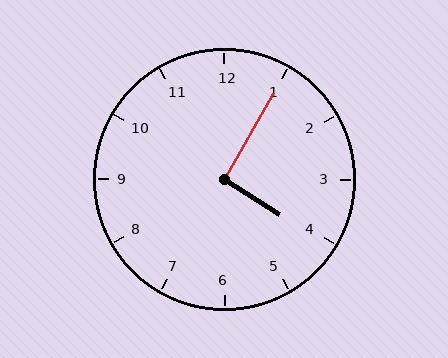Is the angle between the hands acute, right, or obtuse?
It is right.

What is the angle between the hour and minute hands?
Approximately 92 degrees.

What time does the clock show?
4:05.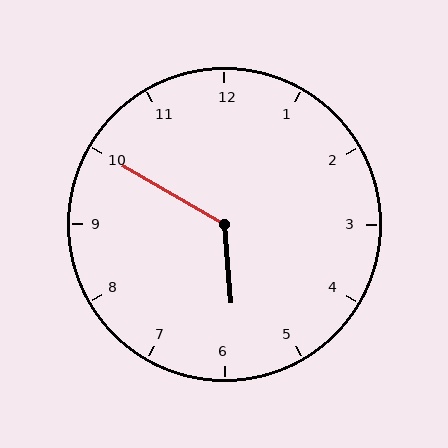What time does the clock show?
5:50.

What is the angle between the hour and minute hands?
Approximately 125 degrees.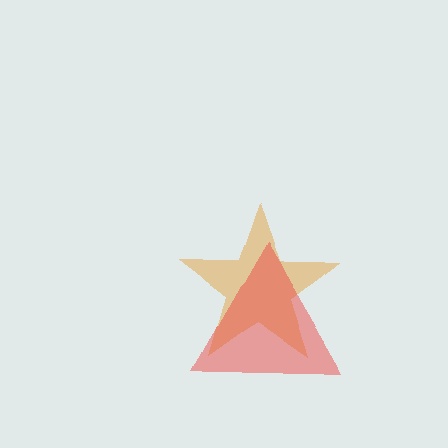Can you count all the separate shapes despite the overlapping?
Yes, there are 2 separate shapes.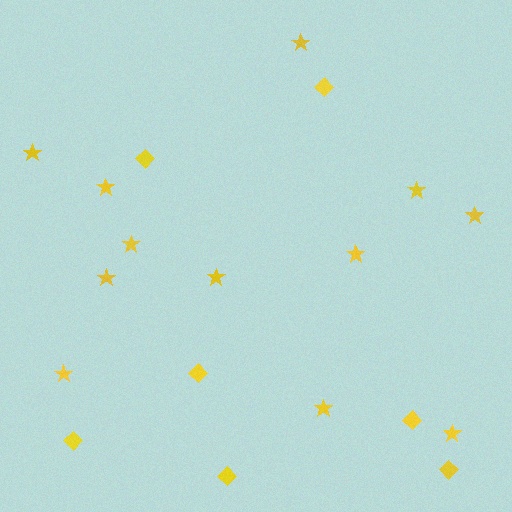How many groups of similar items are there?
There are 2 groups: one group of diamonds (7) and one group of stars (12).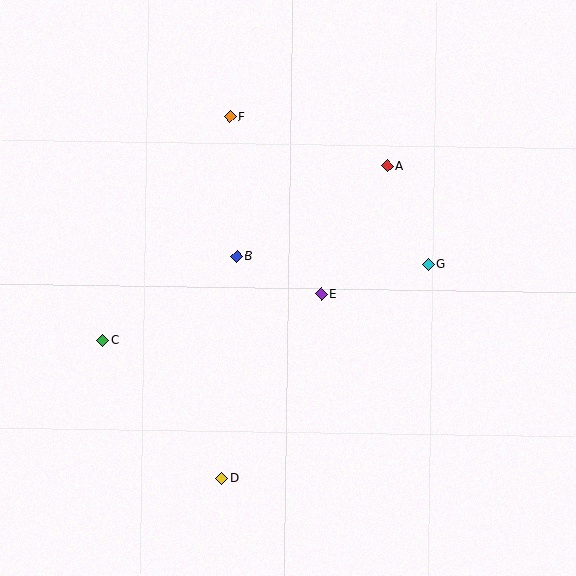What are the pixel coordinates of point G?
Point G is at (429, 264).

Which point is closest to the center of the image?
Point E at (321, 294) is closest to the center.